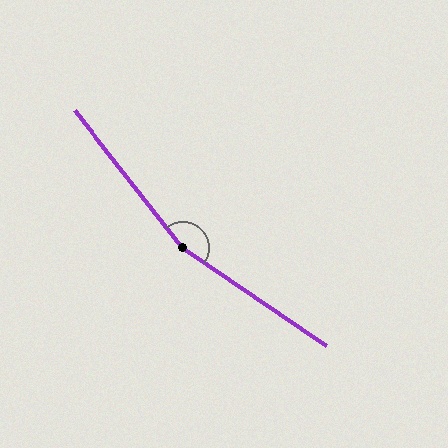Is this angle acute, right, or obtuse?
It is obtuse.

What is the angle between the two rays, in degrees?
Approximately 162 degrees.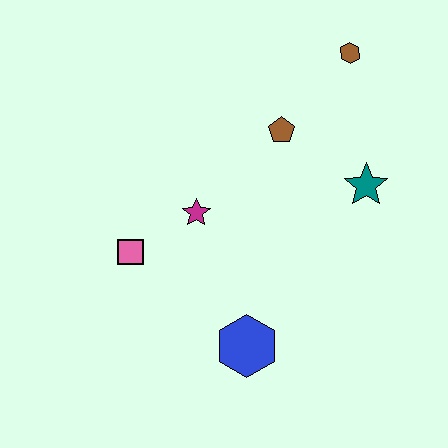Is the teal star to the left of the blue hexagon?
No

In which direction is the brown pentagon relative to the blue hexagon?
The brown pentagon is above the blue hexagon.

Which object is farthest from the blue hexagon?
The brown hexagon is farthest from the blue hexagon.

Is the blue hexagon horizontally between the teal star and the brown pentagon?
No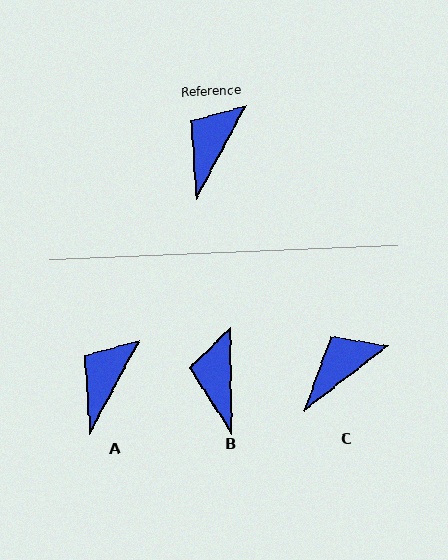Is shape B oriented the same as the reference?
No, it is off by about 29 degrees.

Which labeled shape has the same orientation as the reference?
A.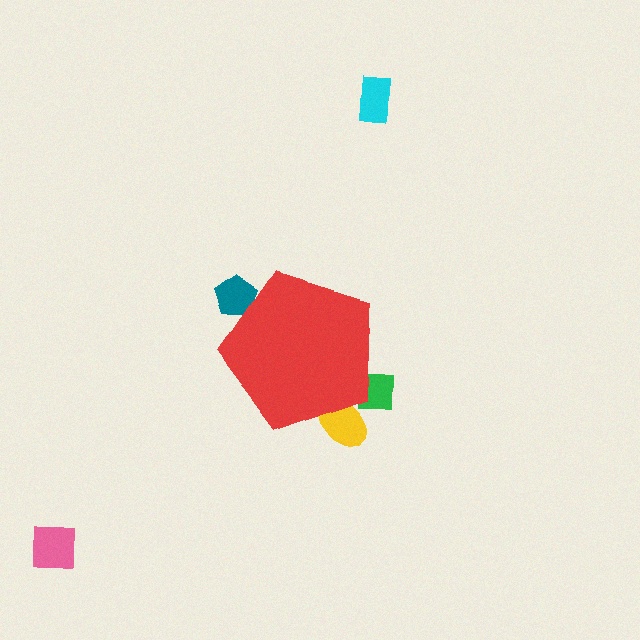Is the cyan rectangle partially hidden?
No, the cyan rectangle is fully visible.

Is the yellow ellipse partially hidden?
Yes, the yellow ellipse is partially hidden behind the red pentagon.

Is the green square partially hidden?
Yes, the green square is partially hidden behind the red pentagon.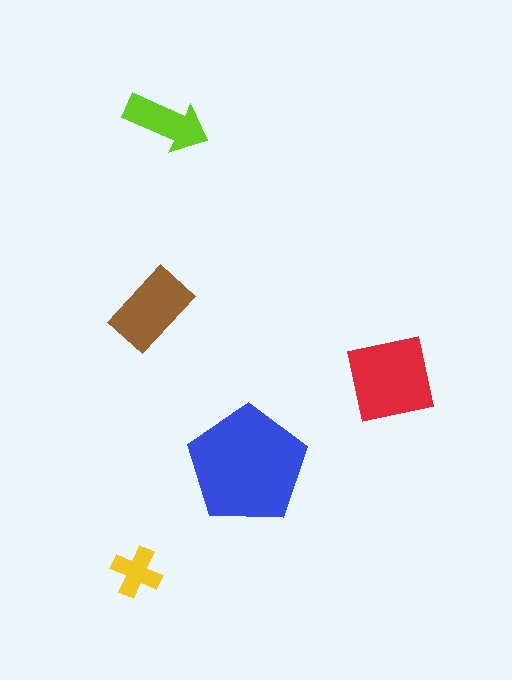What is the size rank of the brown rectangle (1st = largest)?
3rd.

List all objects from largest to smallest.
The blue pentagon, the red square, the brown rectangle, the lime arrow, the yellow cross.